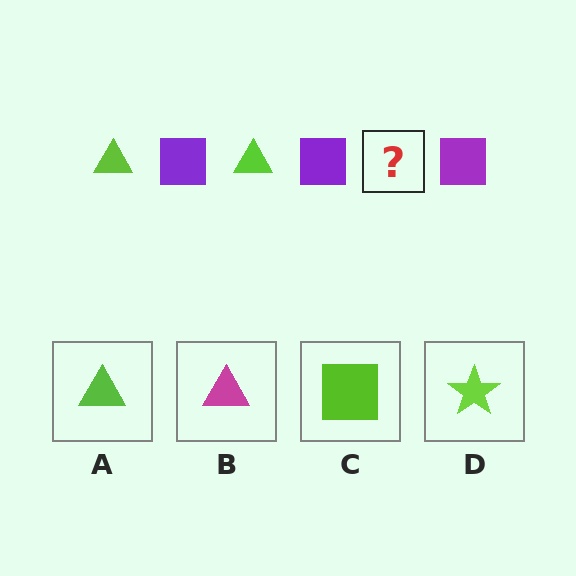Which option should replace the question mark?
Option A.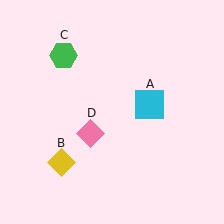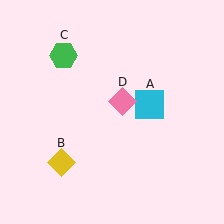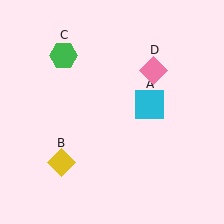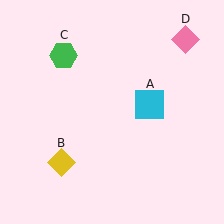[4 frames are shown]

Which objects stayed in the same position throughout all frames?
Cyan square (object A) and yellow diamond (object B) and green hexagon (object C) remained stationary.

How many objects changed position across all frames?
1 object changed position: pink diamond (object D).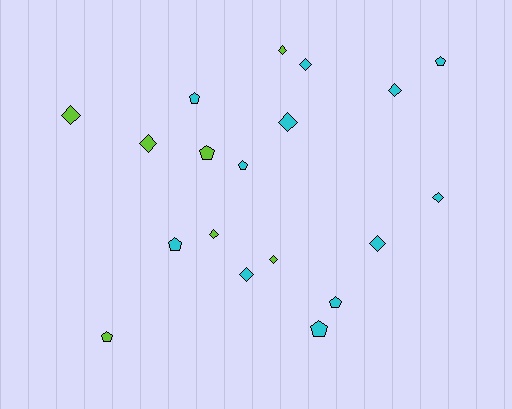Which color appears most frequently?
Cyan, with 12 objects.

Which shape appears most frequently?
Diamond, with 11 objects.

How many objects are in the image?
There are 19 objects.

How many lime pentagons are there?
There are 2 lime pentagons.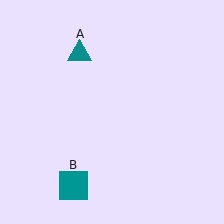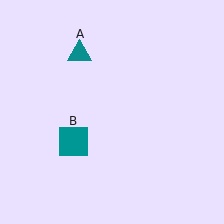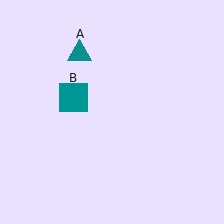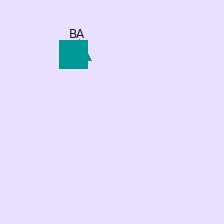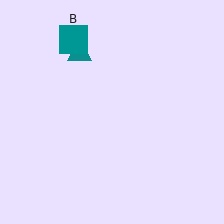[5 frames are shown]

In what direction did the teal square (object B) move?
The teal square (object B) moved up.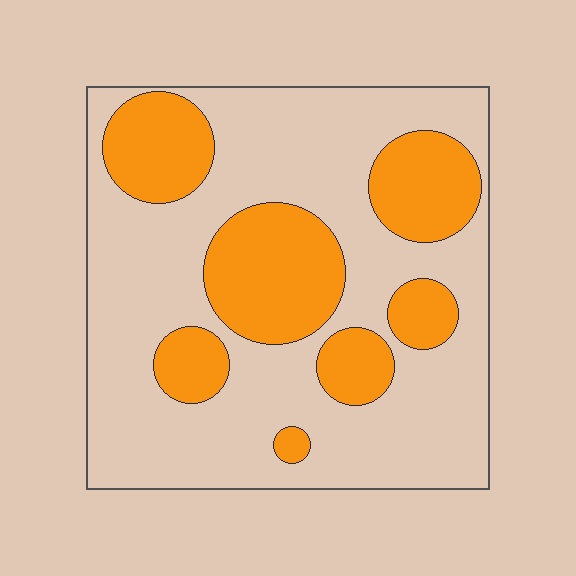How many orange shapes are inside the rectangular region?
7.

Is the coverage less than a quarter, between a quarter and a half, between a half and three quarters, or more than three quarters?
Between a quarter and a half.